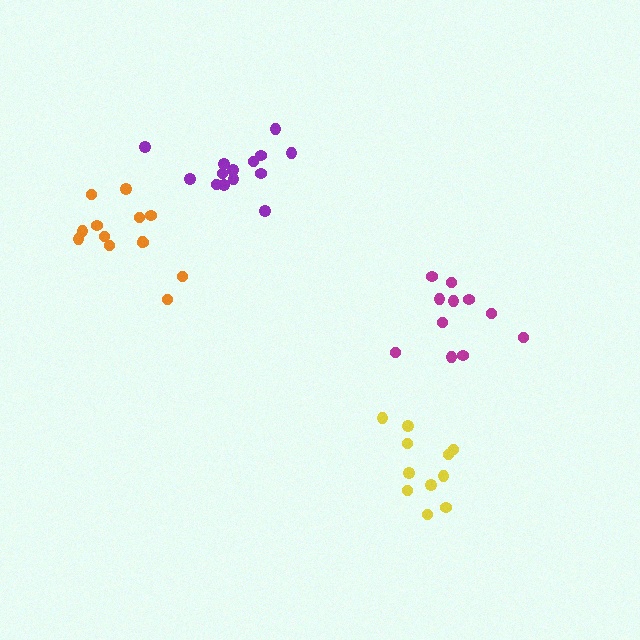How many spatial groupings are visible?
There are 4 spatial groupings.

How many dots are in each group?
Group 1: 14 dots, Group 2: 11 dots, Group 3: 13 dots, Group 4: 11 dots (49 total).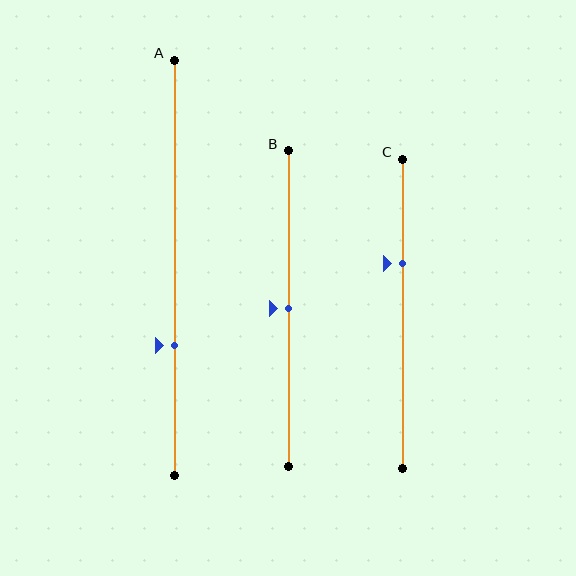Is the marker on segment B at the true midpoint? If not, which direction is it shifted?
Yes, the marker on segment B is at the true midpoint.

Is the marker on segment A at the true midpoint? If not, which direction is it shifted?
No, the marker on segment A is shifted downward by about 19% of the segment length.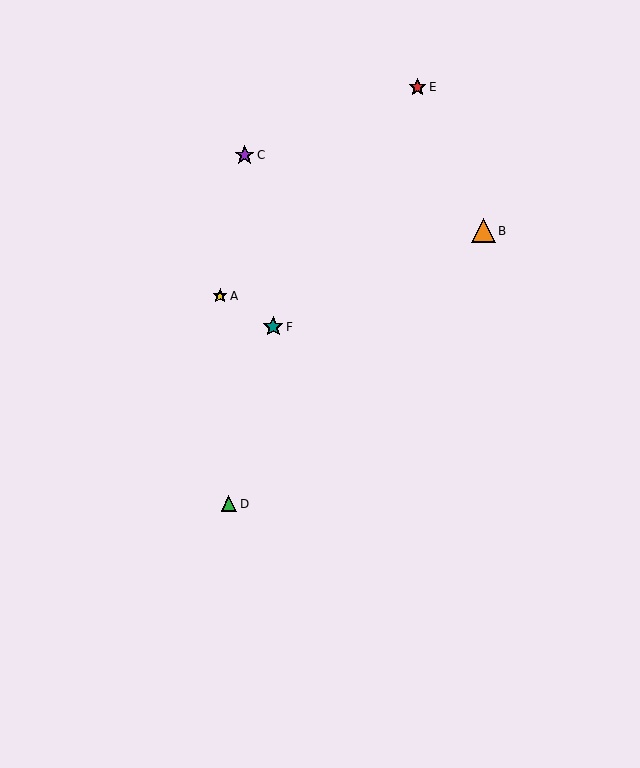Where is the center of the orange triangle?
The center of the orange triangle is at (483, 231).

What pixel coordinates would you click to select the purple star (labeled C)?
Click at (245, 155) to select the purple star C.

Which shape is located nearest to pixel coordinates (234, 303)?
The yellow star (labeled A) at (220, 296) is nearest to that location.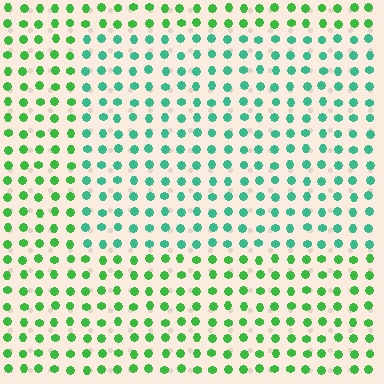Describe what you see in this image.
The image is filled with small green elements in a uniform arrangement. A rectangle-shaped region is visible where the elements are tinted to a slightly different hue, forming a subtle color boundary.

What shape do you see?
I see a rectangle.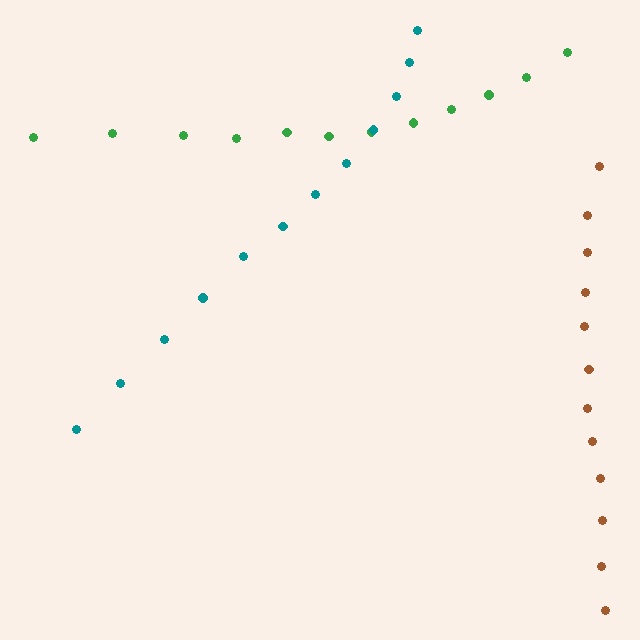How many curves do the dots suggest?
There are 3 distinct paths.